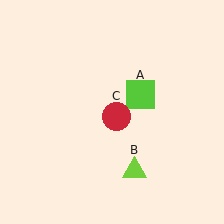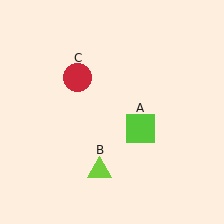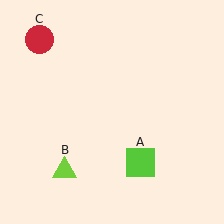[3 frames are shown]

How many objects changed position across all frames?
3 objects changed position: lime square (object A), lime triangle (object B), red circle (object C).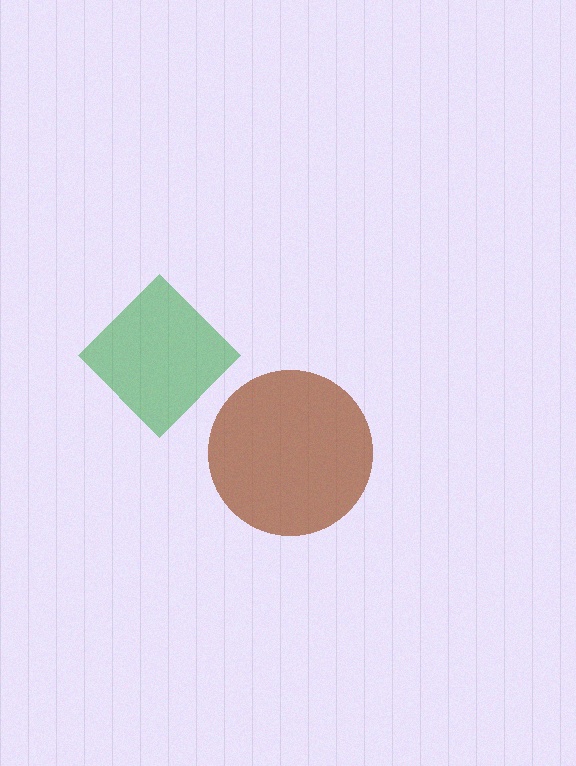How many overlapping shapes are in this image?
There are 2 overlapping shapes in the image.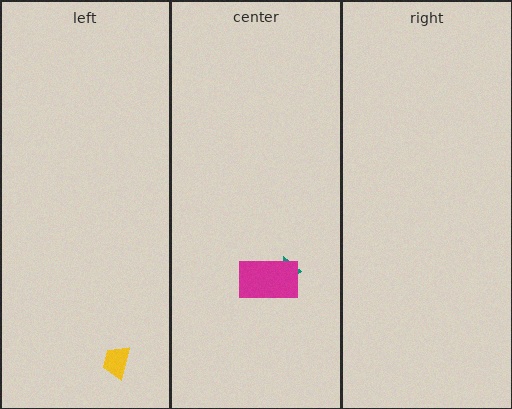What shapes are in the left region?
The yellow trapezoid.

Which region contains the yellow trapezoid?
The left region.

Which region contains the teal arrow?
The center region.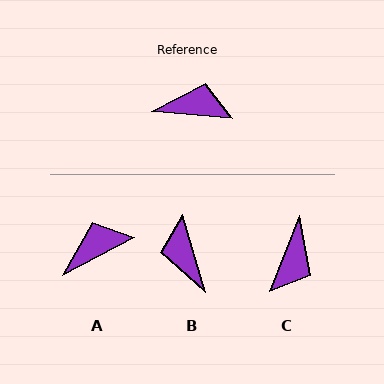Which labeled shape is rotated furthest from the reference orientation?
B, about 111 degrees away.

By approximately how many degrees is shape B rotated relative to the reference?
Approximately 111 degrees counter-clockwise.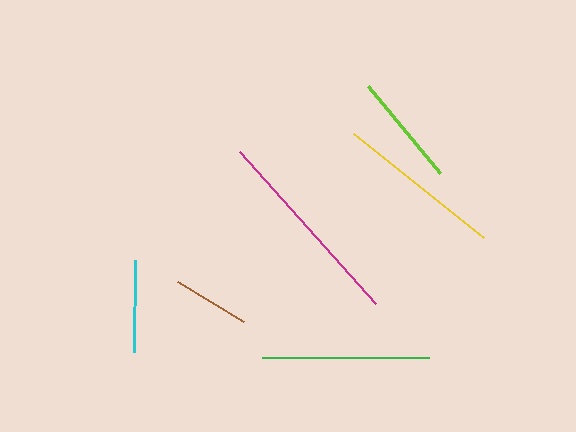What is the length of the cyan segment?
The cyan segment is approximately 92 pixels long.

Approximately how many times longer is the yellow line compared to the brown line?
The yellow line is approximately 2.1 times the length of the brown line.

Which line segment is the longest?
The magenta line is the longest at approximately 204 pixels.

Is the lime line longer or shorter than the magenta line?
The magenta line is longer than the lime line.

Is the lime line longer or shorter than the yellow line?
The yellow line is longer than the lime line.